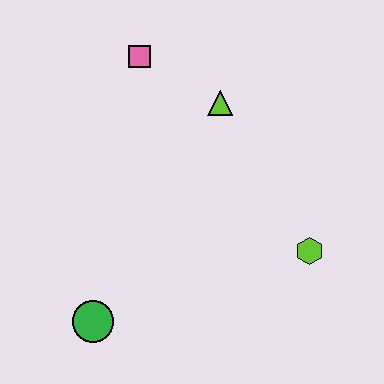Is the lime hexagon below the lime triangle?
Yes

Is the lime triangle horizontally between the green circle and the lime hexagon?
Yes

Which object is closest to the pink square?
The lime triangle is closest to the pink square.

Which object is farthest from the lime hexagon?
The pink square is farthest from the lime hexagon.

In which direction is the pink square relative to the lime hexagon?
The pink square is above the lime hexagon.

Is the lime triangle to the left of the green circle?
No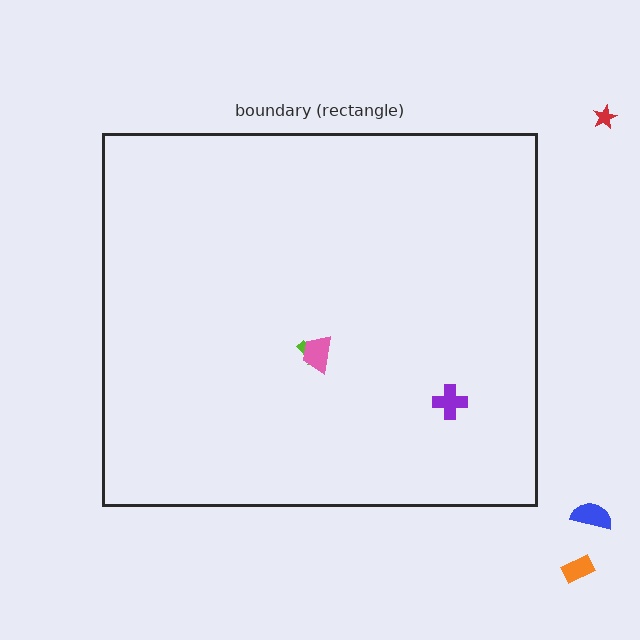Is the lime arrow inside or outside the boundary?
Inside.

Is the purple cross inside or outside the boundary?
Inside.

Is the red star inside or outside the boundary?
Outside.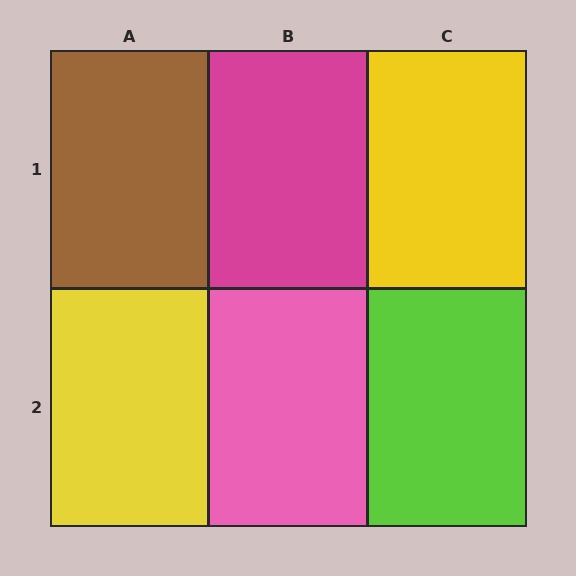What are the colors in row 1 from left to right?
Brown, magenta, yellow.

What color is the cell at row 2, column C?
Lime.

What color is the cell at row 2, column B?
Pink.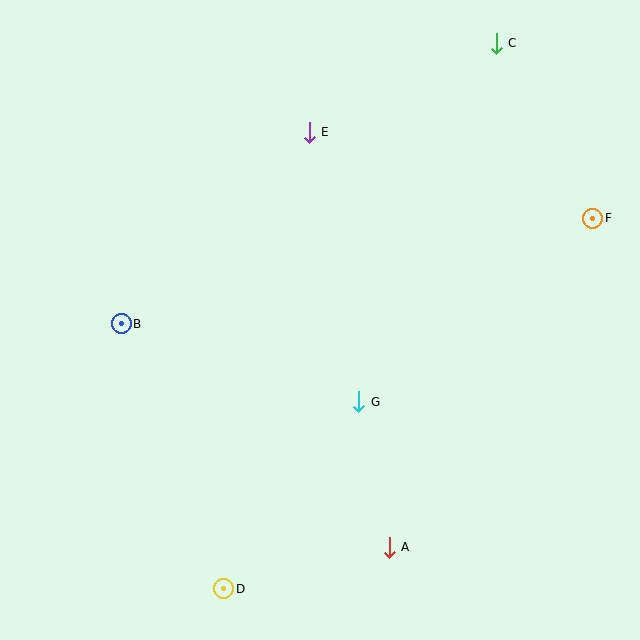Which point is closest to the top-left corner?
Point E is closest to the top-left corner.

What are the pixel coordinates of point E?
Point E is at (309, 132).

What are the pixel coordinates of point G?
Point G is at (359, 402).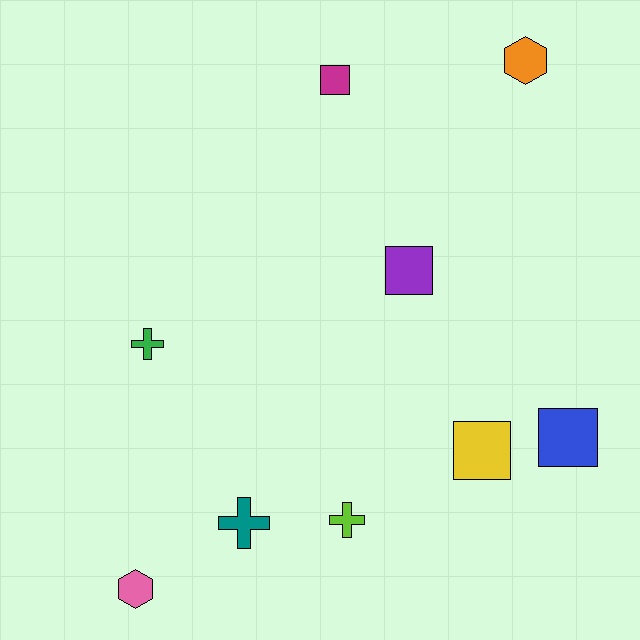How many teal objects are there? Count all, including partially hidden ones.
There is 1 teal object.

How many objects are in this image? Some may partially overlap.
There are 9 objects.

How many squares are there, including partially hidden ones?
There are 4 squares.